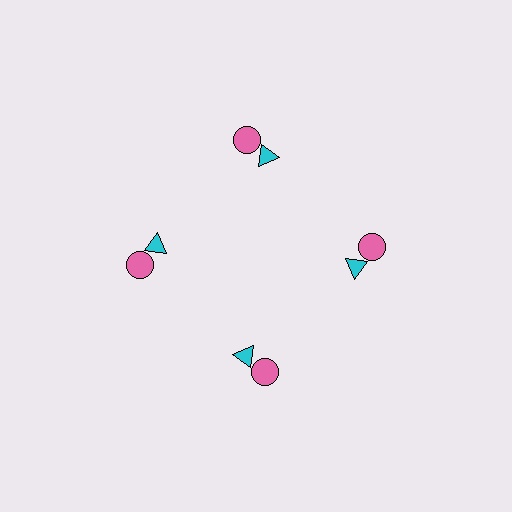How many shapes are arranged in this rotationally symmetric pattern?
There are 8 shapes, arranged in 4 groups of 2.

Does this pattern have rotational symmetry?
Yes, this pattern has 4-fold rotational symmetry. It looks the same after rotating 90 degrees around the center.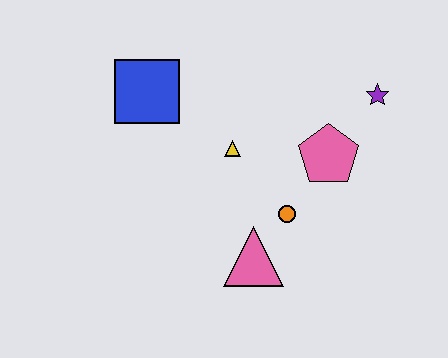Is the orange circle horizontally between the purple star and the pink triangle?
Yes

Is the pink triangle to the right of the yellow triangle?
Yes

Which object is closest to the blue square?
The yellow triangle is closest to the blue square.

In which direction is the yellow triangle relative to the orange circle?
The yellow triangle is above the orange circle.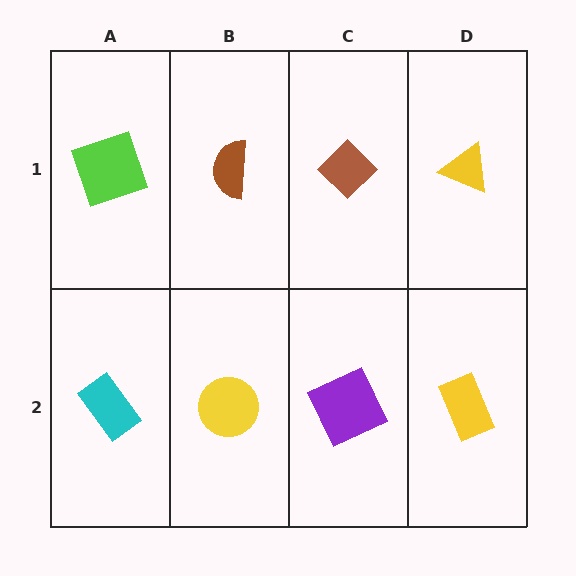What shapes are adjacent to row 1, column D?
A yellow rectangle (row 2, column D), a brown diamond (row 1, column C).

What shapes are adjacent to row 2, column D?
A yellow triangle (row 1, column D), a purple square (row 2, column C).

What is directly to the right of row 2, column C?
A yellow rectangle.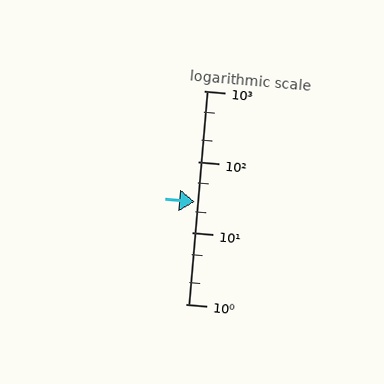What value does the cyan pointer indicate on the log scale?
The pointer indicates approximately 27.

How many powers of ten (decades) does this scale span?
The scale spans 3 decades, from 1 to 1000.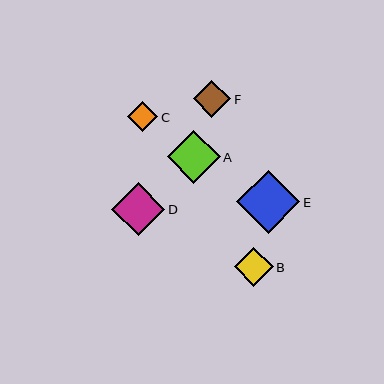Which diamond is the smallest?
Diamond C is the smallest with a size of approximately 30 pixels.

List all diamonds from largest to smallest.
From largest to smallest: E, D, A, B, F, C.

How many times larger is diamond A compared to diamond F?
Diamond A is approximately 1.4 times the size of diamond F.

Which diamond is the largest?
Diamond E is the largest with a size of approximately 63 pixels.